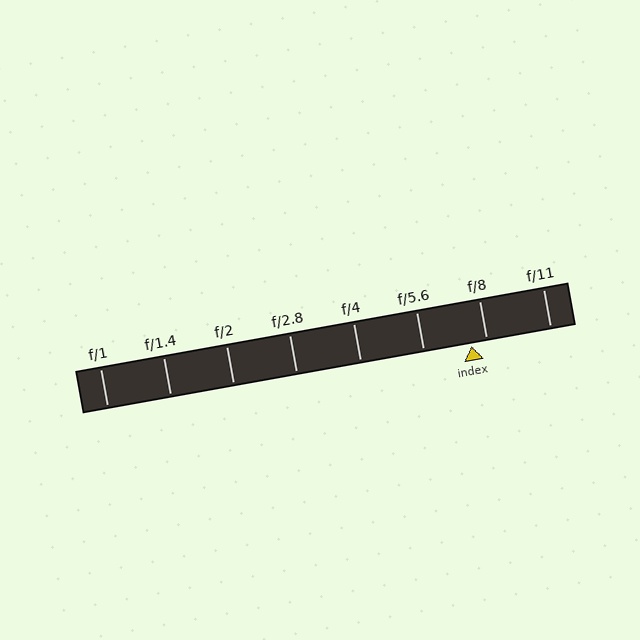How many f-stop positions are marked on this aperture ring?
There are 8 f-stop positions marked.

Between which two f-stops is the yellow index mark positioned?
The index mark is between f/5.6 and f/8.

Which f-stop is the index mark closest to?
The index mark is closest to f/8.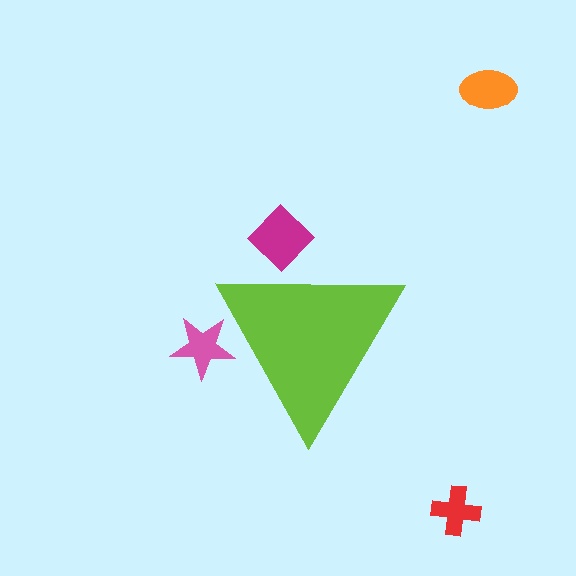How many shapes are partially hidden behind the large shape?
2 shapes are partially hidden.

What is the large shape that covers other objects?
A lime triangle.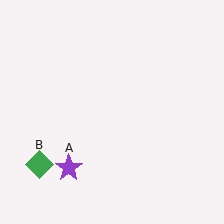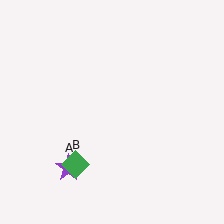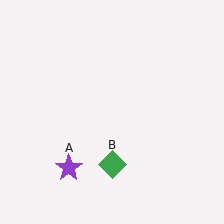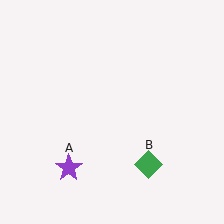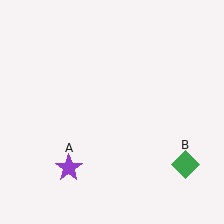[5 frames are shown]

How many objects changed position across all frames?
1 object changed position: green diamond (object B).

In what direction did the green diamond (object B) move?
The green diamond (object B) moved right.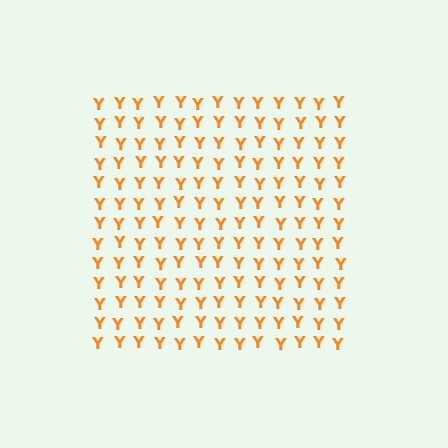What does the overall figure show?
The overall figure shows a square.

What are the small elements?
The small elements are letter Y's.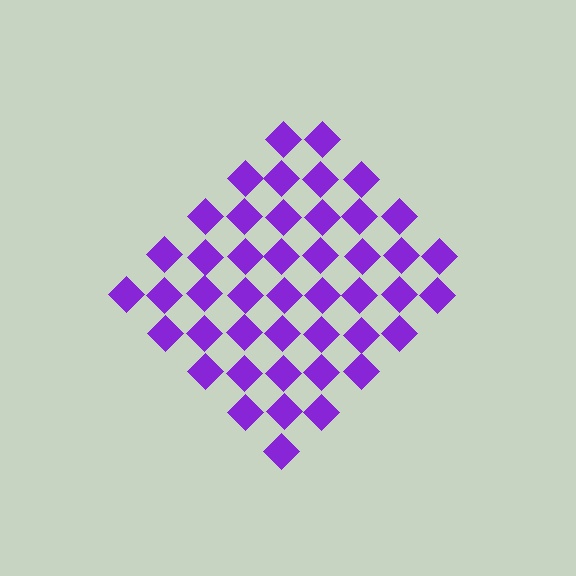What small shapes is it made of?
It is made of small diamonds.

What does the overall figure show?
The overall figure shows a diamond.